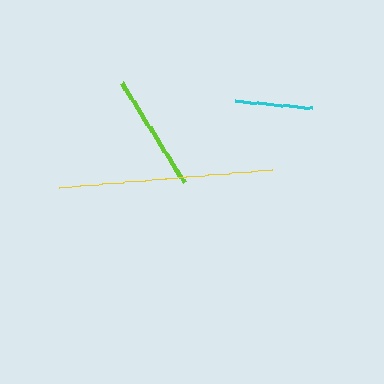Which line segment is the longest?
The yellow line is the longest at approximately 215 pixels.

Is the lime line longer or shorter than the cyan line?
The lime line is longer than the cyan line.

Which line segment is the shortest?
The cyan line is the shortest at approximately 78 pixels.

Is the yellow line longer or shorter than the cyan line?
The yellow line is longer than the cyan line.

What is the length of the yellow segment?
The yellow segment is approximately 215 pixels long.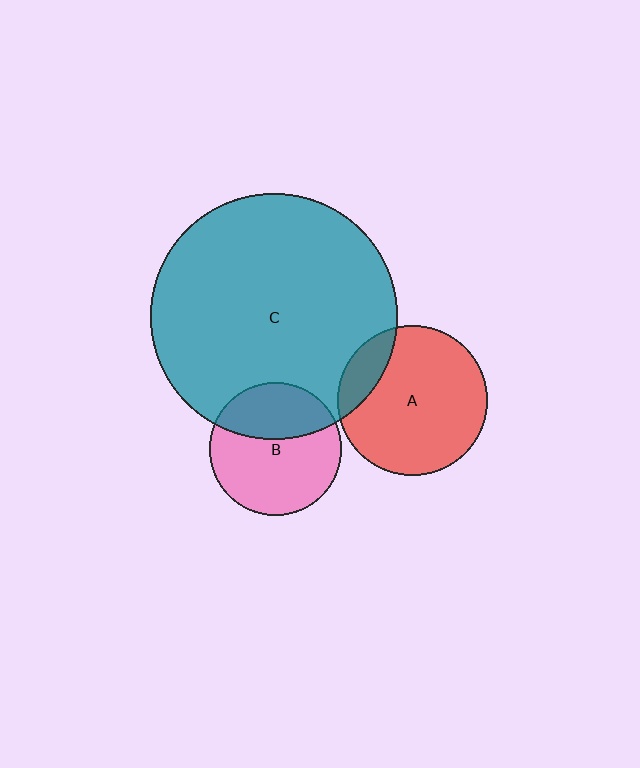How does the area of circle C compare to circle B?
Approximately 3.5 times.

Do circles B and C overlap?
Yes.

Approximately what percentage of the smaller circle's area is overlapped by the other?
Approximately 35%.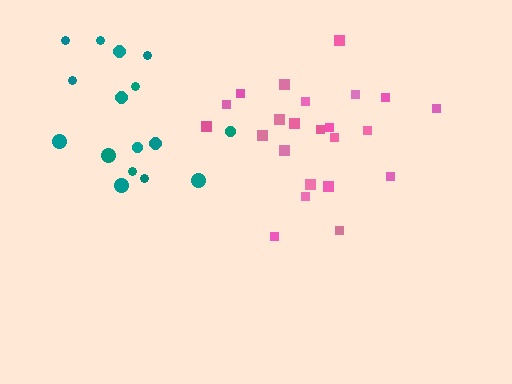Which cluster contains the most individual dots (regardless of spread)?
Pink (23).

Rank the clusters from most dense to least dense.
pink, teal.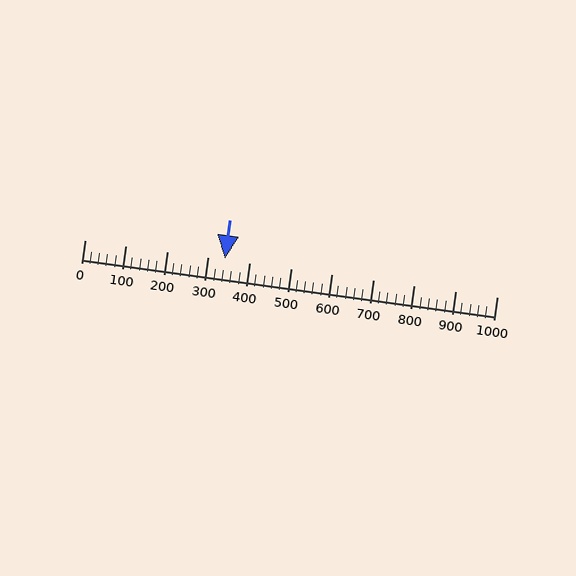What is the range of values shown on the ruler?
The ruler shows values from 0 to 1000.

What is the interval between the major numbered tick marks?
The major tick marks are spaced 100 units apart.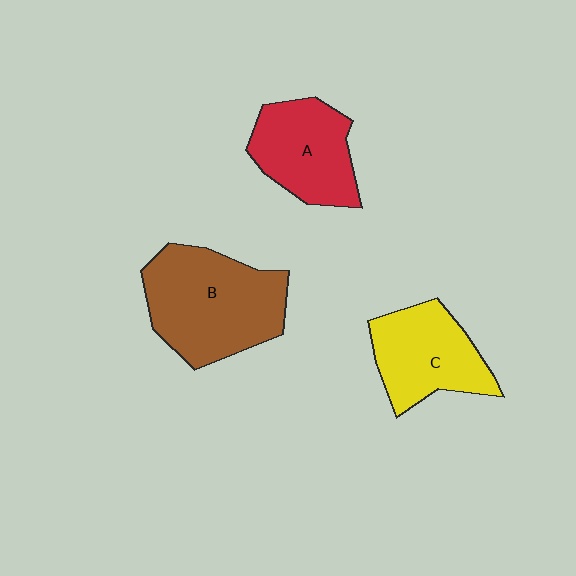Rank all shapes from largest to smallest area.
From largest to smallest: B (brown), C (yellow), A (red).